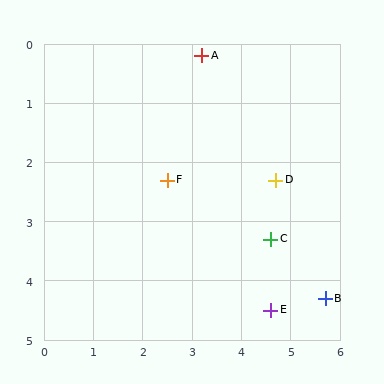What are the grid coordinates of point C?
Point C is at approximately (4.6, 3.3).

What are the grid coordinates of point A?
Point A is at approximately (3.2, 0.2).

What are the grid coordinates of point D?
Point D is at approximately (4.7, 2.3).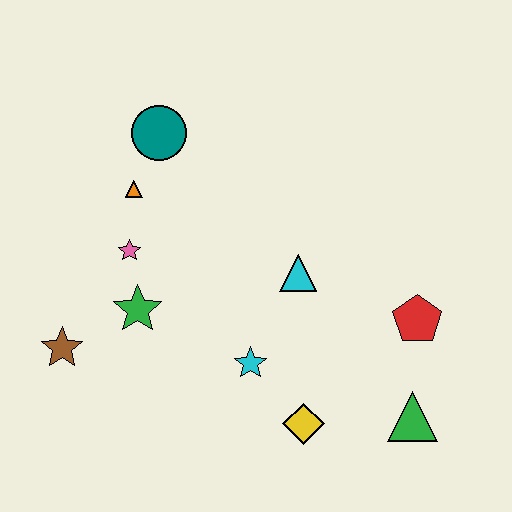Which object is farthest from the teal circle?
The green triangle is farthest from the teal circle.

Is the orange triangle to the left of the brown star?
No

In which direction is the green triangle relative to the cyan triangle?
The green triangle is below the cyan triangle.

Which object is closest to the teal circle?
The orange triangle is closest to the teal circle.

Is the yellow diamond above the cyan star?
No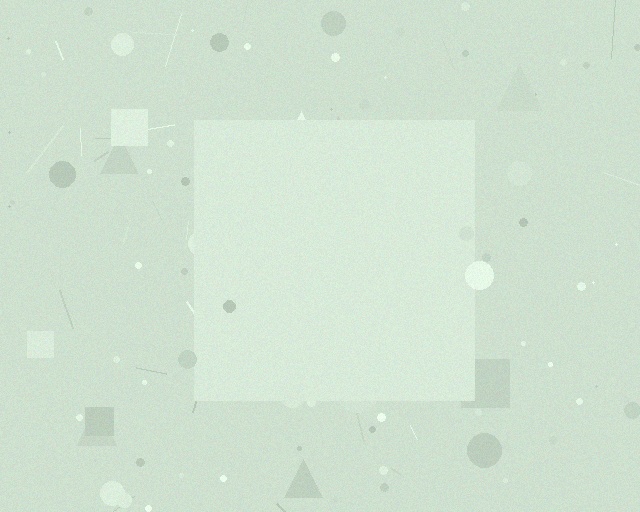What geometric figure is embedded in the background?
A square is embedded in the background.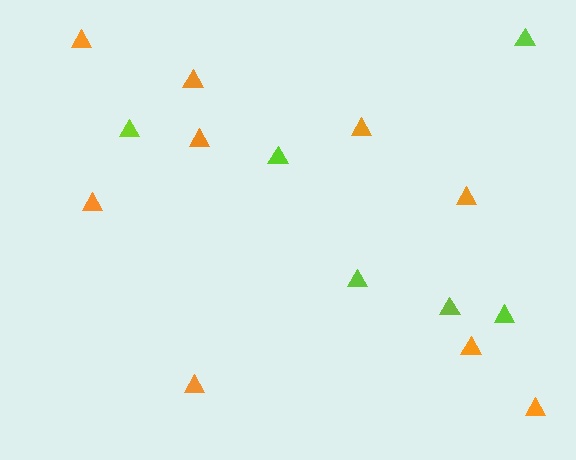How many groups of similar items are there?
There are 2 groups: one group of orange triangles (9) and one group of lime triangles (6).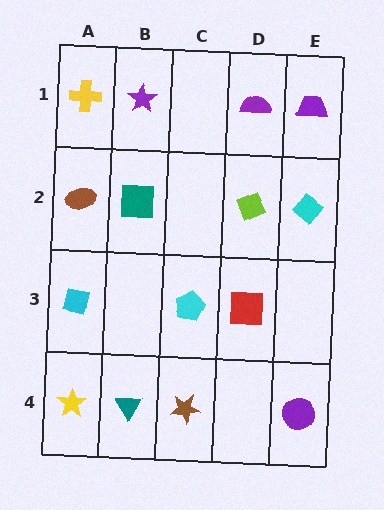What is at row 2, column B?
A teal square.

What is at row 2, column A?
A brown ellipse.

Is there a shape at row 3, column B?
No, that cell is empty.